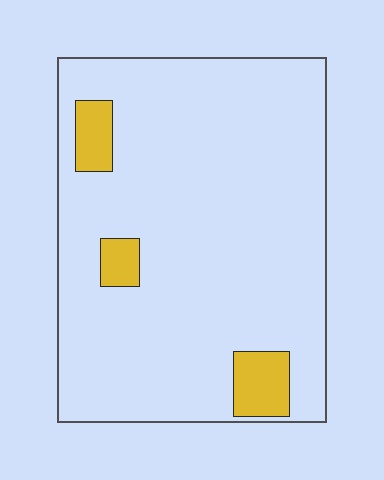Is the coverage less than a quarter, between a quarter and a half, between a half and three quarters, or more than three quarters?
Less than a quarter.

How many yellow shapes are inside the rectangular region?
3.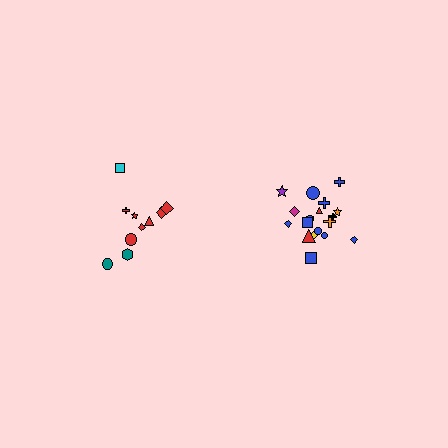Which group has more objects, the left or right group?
The right group.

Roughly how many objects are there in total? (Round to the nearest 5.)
Roughly 30 objects in total.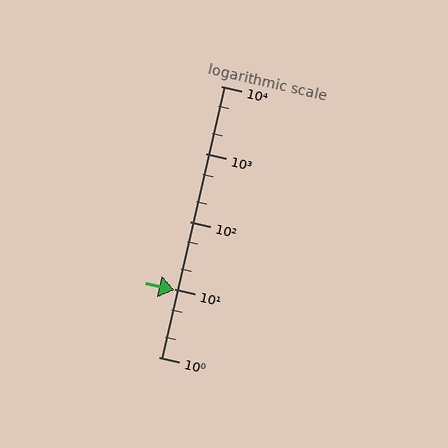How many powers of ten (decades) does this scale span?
The scale spans 4 decades, from 1 to 10000.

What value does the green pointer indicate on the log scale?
The pointer indicates approximately 9.6.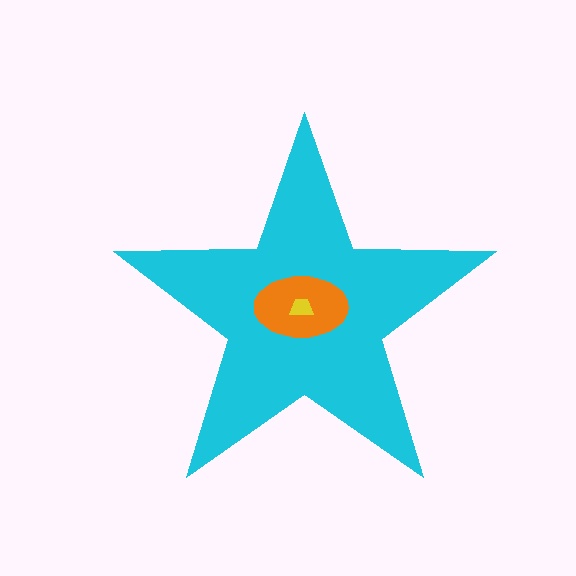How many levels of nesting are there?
3.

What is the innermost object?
The yellow trapezoid.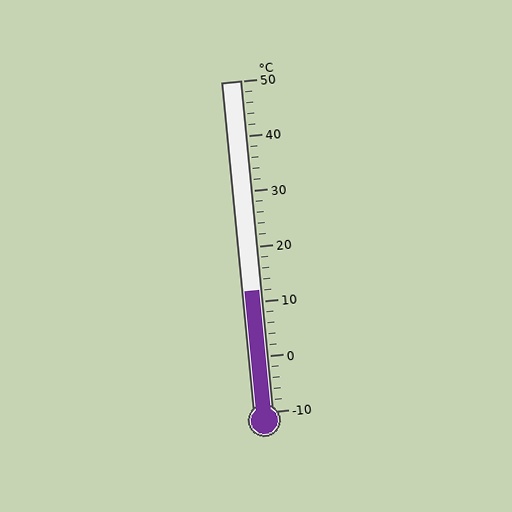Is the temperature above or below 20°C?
The temperature is below 20°C.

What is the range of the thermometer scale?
The thermometer scale ranges from -10°C to 50°C.